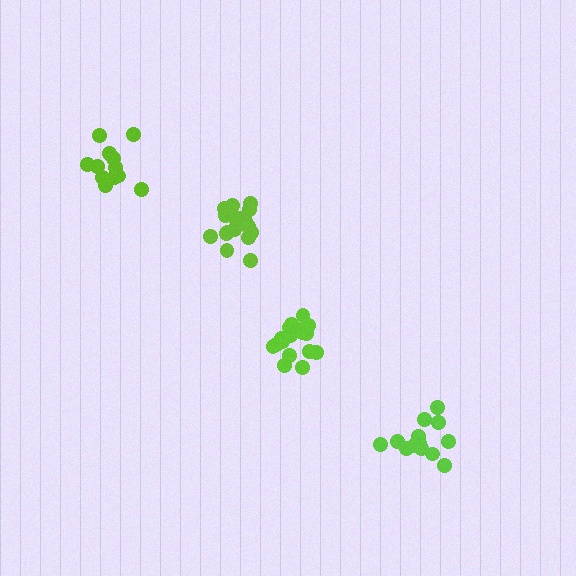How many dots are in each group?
Group 1: 18 dots, Group 2: 17 dots, Group 3: 13 dots, Group 4: 12 dots (60 total).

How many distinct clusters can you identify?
There are 4 distinct clusters.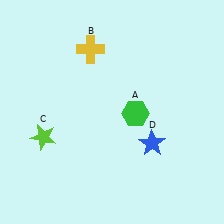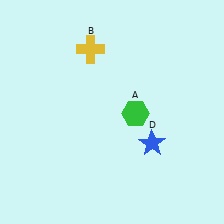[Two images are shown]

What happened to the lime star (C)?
The lime star (C) was removed in Image 2. It was in the bottom-left area of Image 1.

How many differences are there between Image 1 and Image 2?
There is 1 difference between the two images.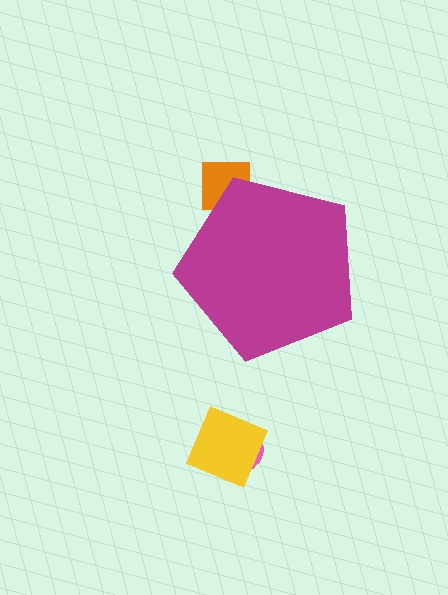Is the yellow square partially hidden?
No, the yellow square is fully visible.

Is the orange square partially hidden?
Yes, the orange square is partially hidden behind the magenta pentagon.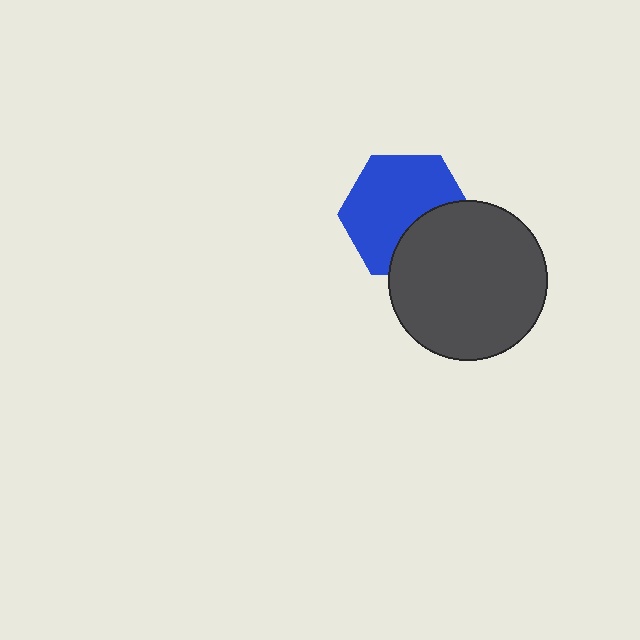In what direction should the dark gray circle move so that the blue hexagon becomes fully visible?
The dark gray circle should move toward the lower-right. That is the shortest direction to clear the overlap and leave the blue hexagon fully visible.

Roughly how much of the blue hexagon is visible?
Most of it is visible (roughly 67%).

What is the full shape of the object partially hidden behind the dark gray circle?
The partially hidden object is a blue hexagon.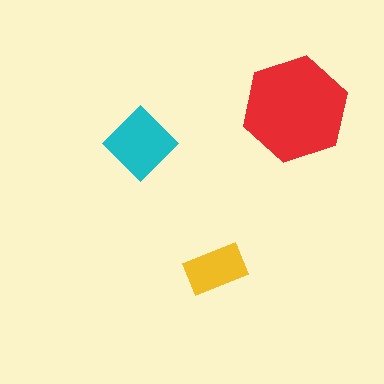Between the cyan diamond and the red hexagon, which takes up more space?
The red hexagon.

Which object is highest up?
The red hexagon is topmost.